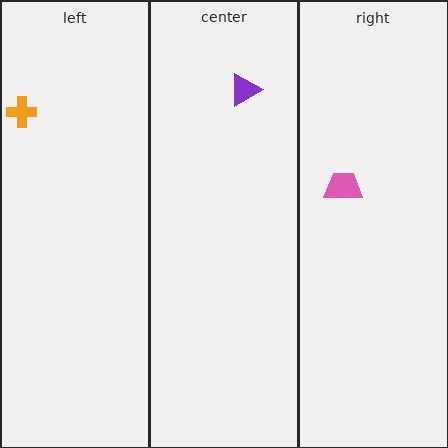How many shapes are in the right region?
1.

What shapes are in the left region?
The orange cross.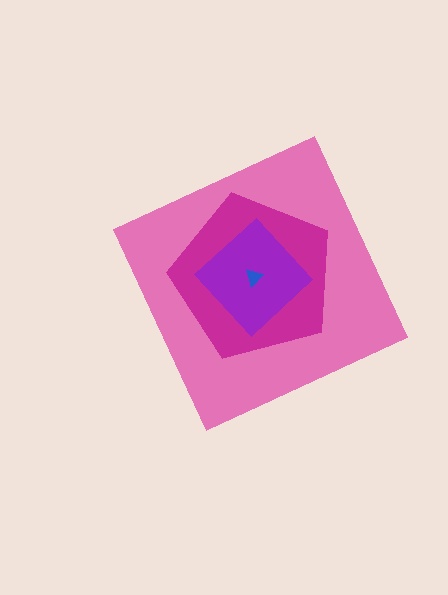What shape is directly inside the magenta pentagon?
The purple diamond.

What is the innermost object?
The blue triangle.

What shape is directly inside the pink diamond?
The magenta pentagon.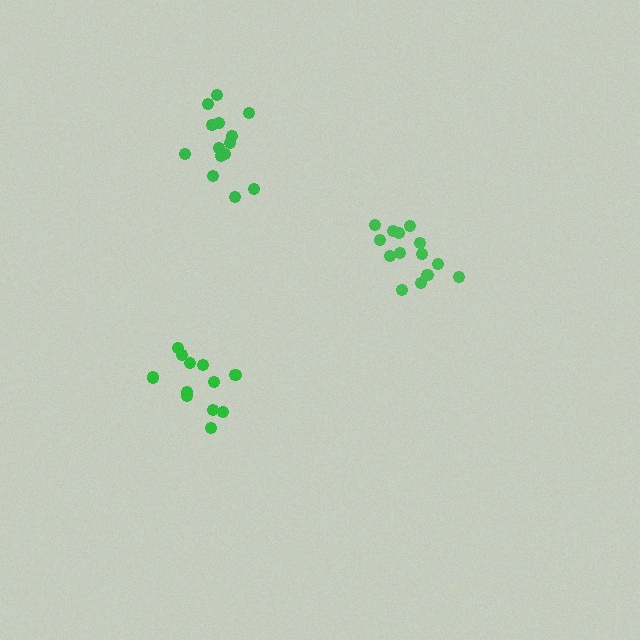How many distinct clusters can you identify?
There are 3 distinct clusters.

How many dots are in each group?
Group 1: 14 dots, Group 2: 14 dots, Group 3: 12 dots (40 total).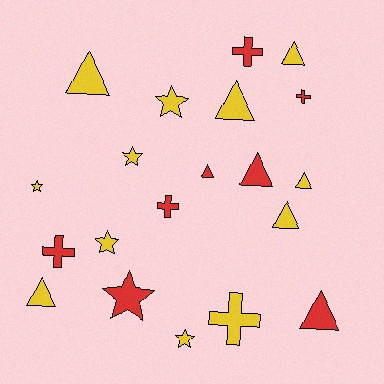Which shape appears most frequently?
Triangle, with 9 objects.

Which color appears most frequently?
Yellow, with 12 objects.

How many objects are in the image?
There are 20 objects.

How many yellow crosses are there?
There is 1 yellow cross.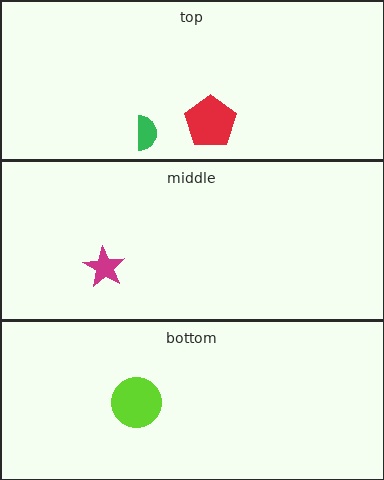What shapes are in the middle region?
The magenta star.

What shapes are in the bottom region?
The lime circle.